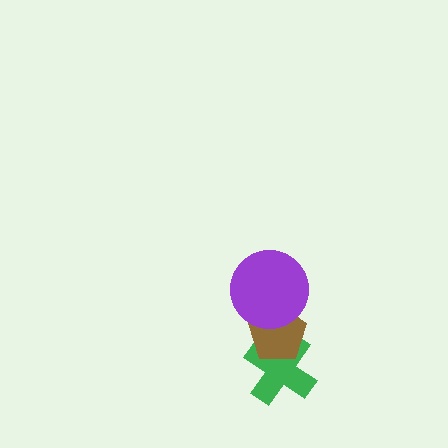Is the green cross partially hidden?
Yes, it is partially covered by another shape.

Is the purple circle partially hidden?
No, no other shape covers it.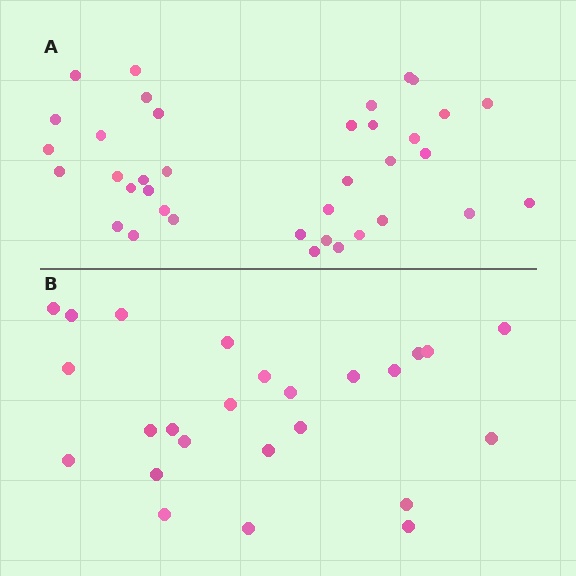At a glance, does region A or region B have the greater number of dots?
Region A (the top region) has more dots.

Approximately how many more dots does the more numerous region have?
Region A has roughly 12 or so more dots than region B.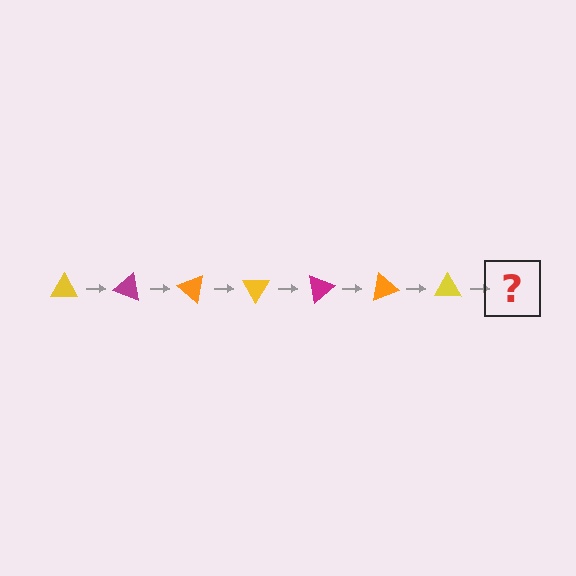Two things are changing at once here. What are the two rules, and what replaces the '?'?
The two rules are that it rotates 20 degrees each step and the color cycles through yellow, magenta, and orange. The '?' should be a magenta triangle, rotated 140 degrees from the start.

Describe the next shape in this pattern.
It should be a magenta triangle, rotated 140 degrees from the start.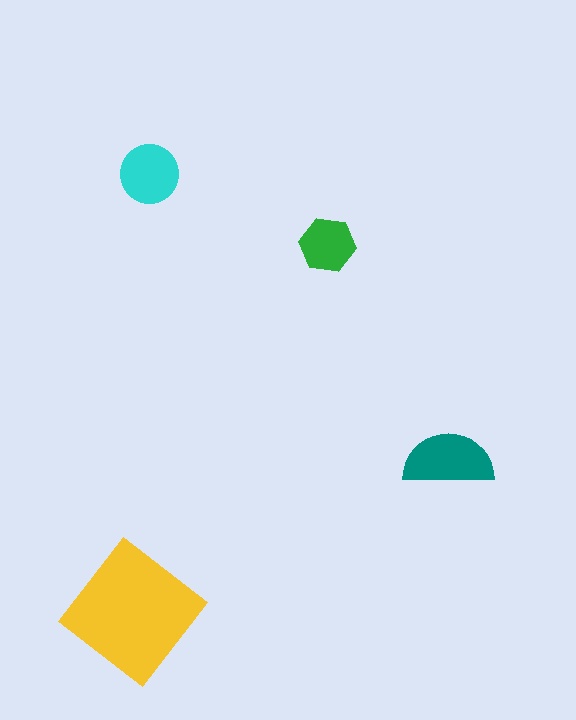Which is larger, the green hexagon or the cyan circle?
The cyan circle.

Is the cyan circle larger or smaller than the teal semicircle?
Smaller.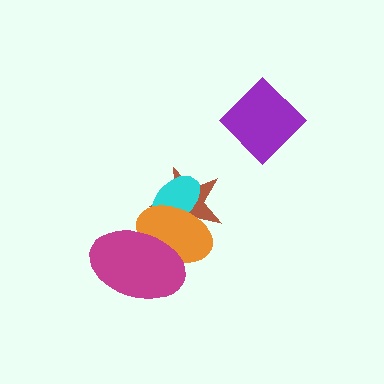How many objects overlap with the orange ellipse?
3 objects overlap with the orange ellipse.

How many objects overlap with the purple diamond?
0 objects overlap with the purple diamond.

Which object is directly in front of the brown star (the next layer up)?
The cyan ellipse is directly in front of the brown star.